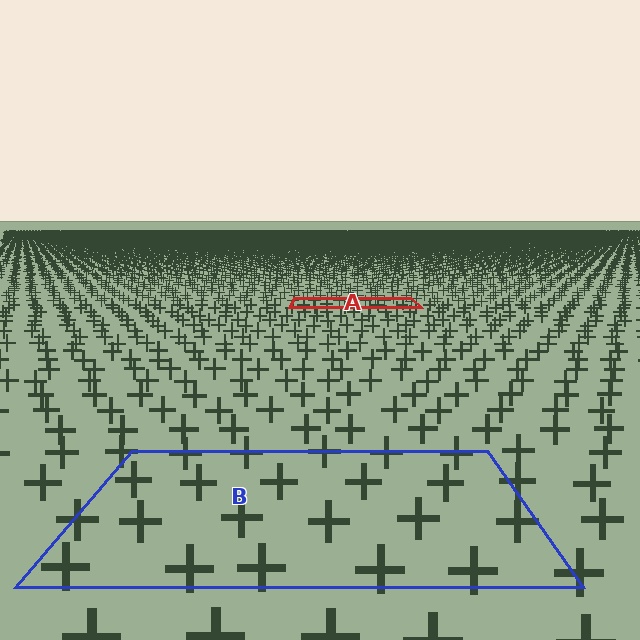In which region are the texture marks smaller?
The texture marks are smaller in region A, because it is farther away.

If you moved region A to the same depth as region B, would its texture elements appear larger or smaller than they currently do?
They would appear larger. At a closer depth, the same texture elements are projected at a bigger on-screen size.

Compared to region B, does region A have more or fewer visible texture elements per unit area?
Region A has more texture elements per unit area — they are packed more densely because it is farther away.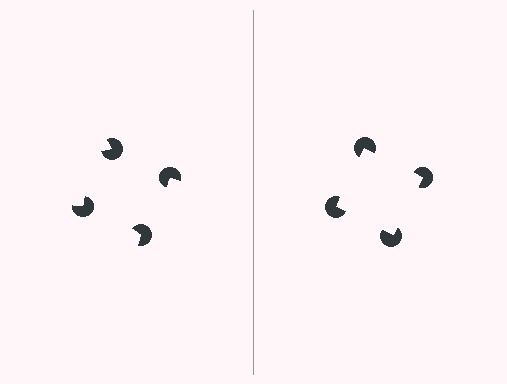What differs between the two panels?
The pac-man discs are positioned identically on both sides; only the wedge orientations differ. On the right they align to a square; on the left they are misaligned.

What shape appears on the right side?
An illusory square.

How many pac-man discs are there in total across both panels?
8 — 4 on each side.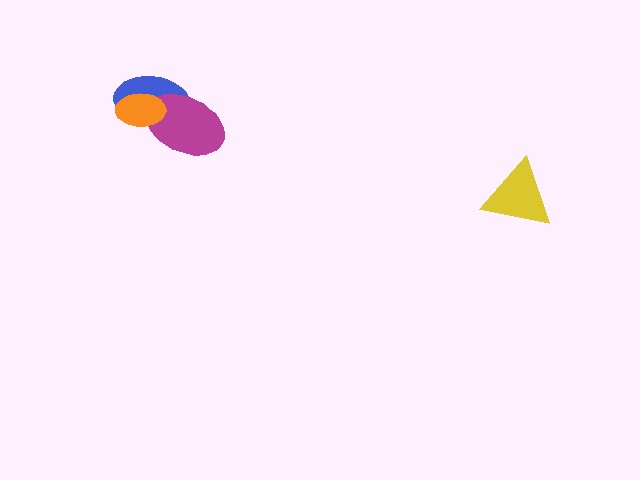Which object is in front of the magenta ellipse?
The orange ellipse is in front of the magenta ellipse.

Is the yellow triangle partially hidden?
No, no other shape covers it.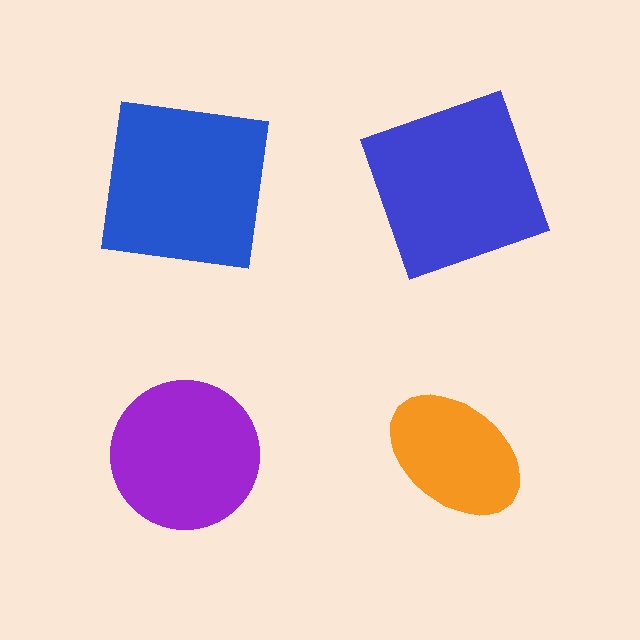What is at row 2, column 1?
A purple circle.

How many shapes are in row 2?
2 shapes.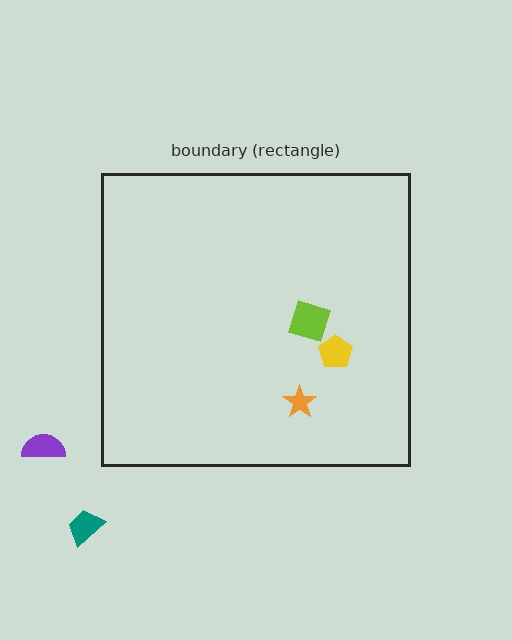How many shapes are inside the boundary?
3 inside, 2 outside.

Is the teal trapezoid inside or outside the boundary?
Outside.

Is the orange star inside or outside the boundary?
Inside.